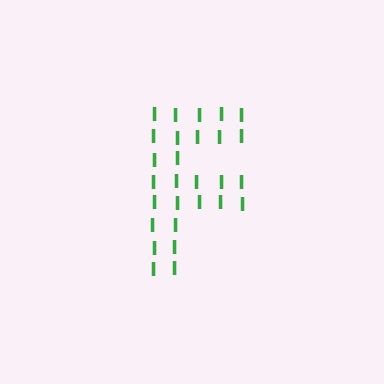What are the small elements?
The small elements are letter I's.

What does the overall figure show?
The overall figure shows the letter F.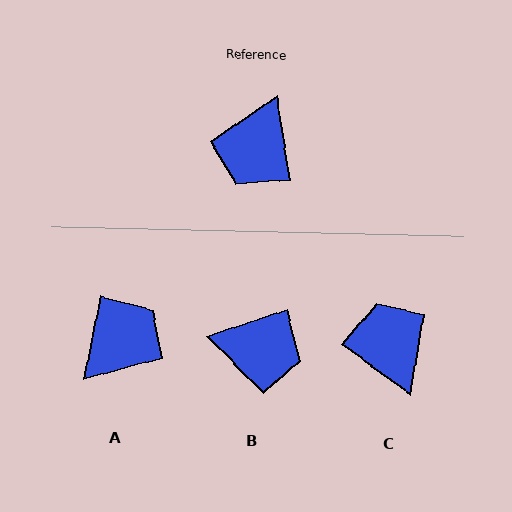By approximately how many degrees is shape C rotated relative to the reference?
Approximately 134 degrees clockwise.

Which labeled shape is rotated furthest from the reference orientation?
A, about 161 degrees away.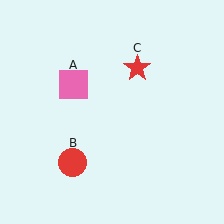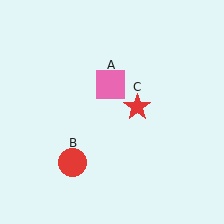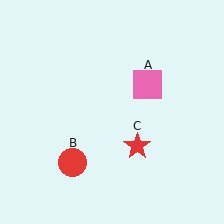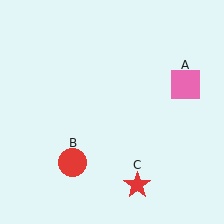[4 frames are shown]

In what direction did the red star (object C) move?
The red star (object C) moved down.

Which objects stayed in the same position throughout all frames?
Red circle (object B) remained stationary.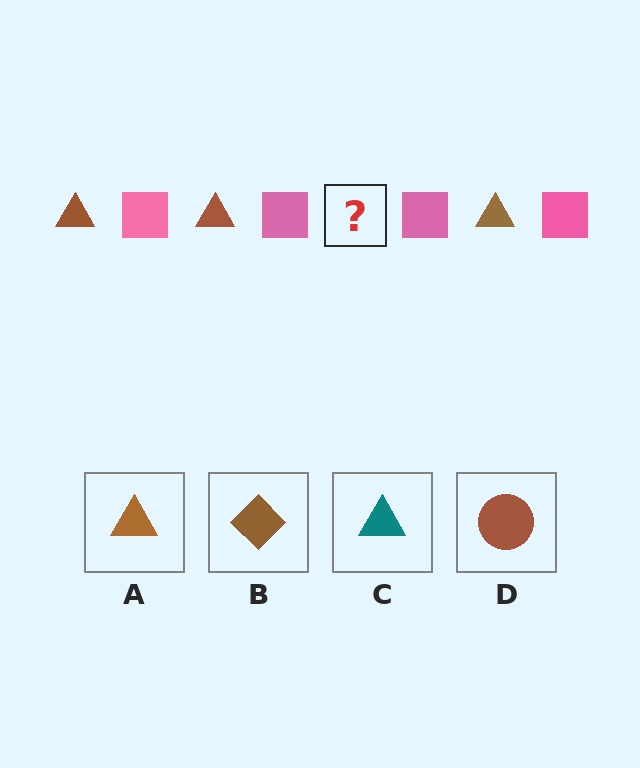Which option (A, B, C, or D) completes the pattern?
A.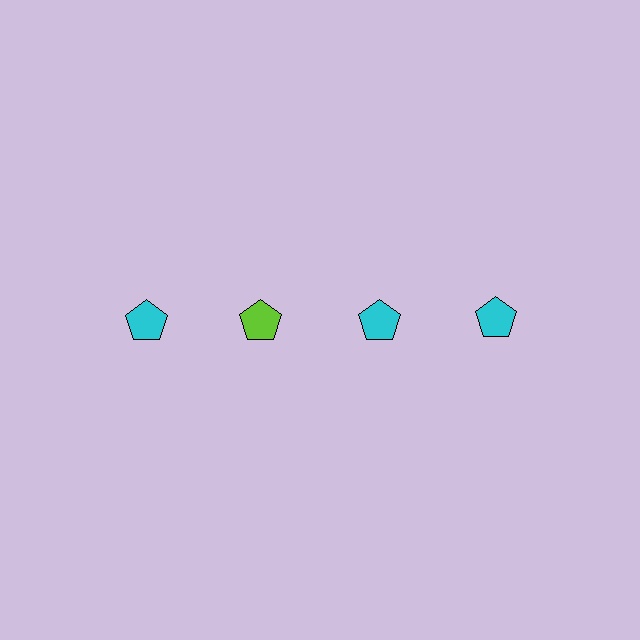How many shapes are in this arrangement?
There are 4 shapes arranged in a grid pattern.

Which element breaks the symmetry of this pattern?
The lime pentagon in the top row, second from left column breaks the symmetry. All other shapes are cyan pentagons.